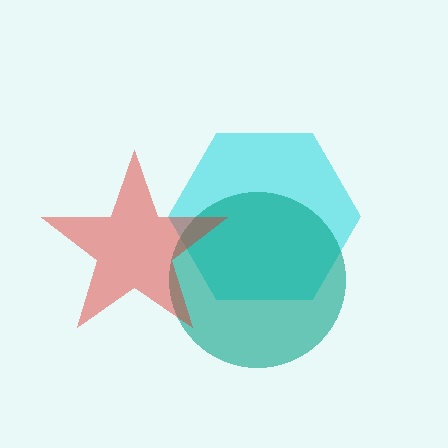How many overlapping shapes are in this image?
There are 3 overlapping shapes in the image.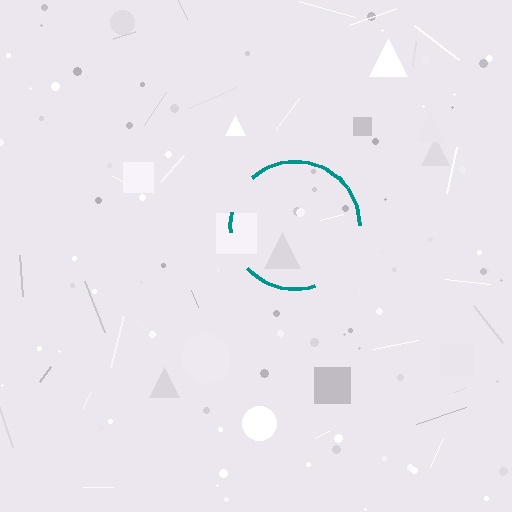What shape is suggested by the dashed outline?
The dashed outline suggests a circle.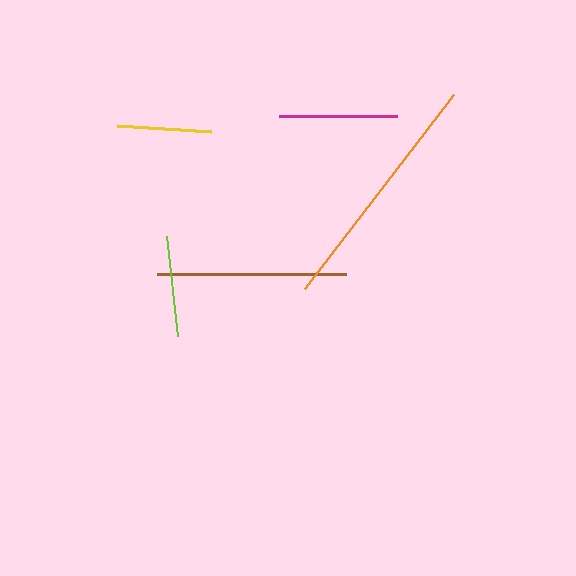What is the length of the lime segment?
The lime segment is approximately 100 pixels long.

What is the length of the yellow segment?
The yellow segment is approximately 94 pixels long.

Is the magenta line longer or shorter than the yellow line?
The magenta line is longer than the yellow line.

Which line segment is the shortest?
The yellow line is the shortest at approximately 94 pixels.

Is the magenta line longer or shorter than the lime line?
The magenta line is longer than the lime line.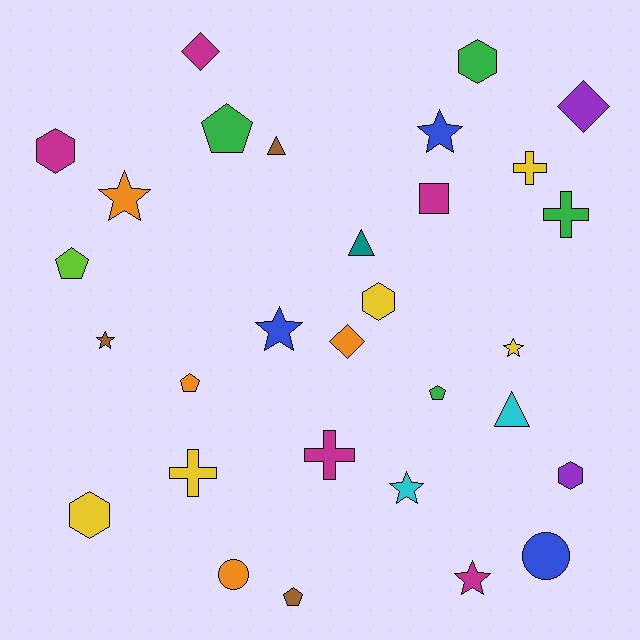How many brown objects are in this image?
There are 3 brown objects.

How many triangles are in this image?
There are 3 triangles.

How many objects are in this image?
There are 30 objects.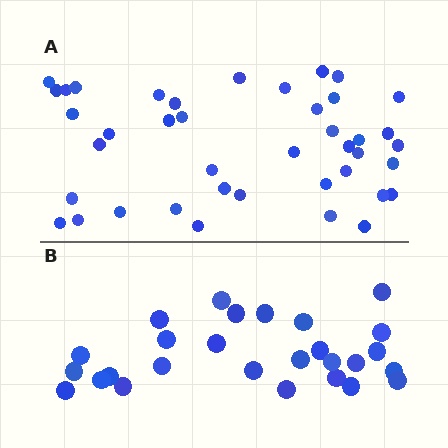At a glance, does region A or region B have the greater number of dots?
Region A (the top region) has more dots.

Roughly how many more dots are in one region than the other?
Region A has approximately 15 more dots than region B.